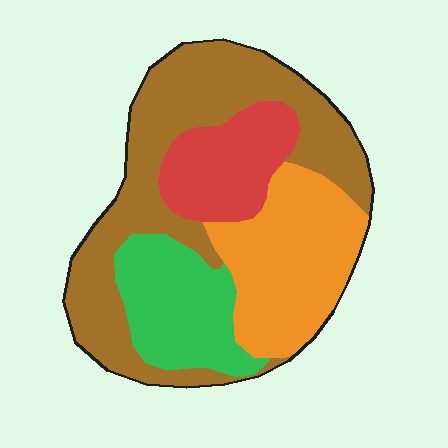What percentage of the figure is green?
Green covers 18% of the figure.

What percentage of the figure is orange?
Orange takes up about one quarter (1/4) of the figure.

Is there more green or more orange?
Orange.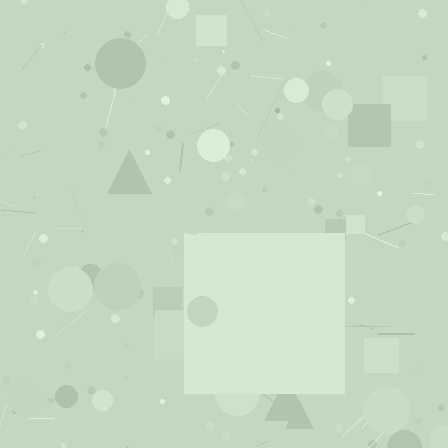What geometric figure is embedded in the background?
A square is embedded in the background.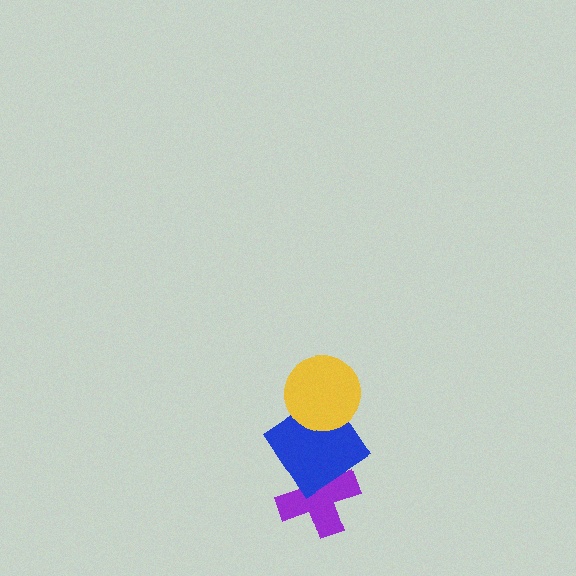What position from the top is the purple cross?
The purple cross is 3rd from the top.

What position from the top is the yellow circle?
The yellow circle is 1st from the top.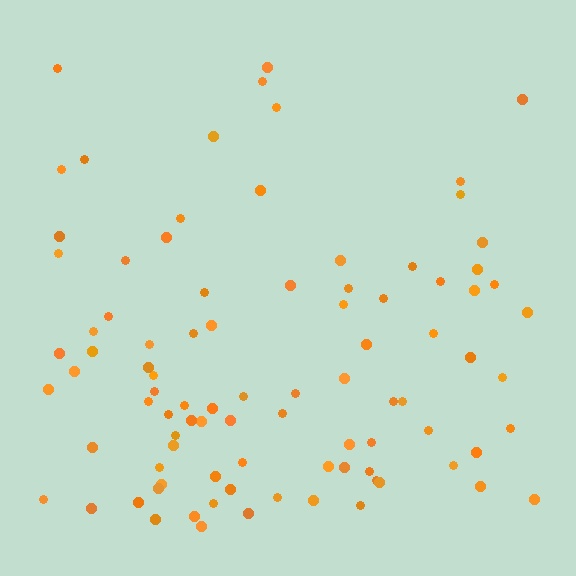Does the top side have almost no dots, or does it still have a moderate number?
Still a moderate number, just noticeably fewer than the bottom.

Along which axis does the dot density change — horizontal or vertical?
Vertical.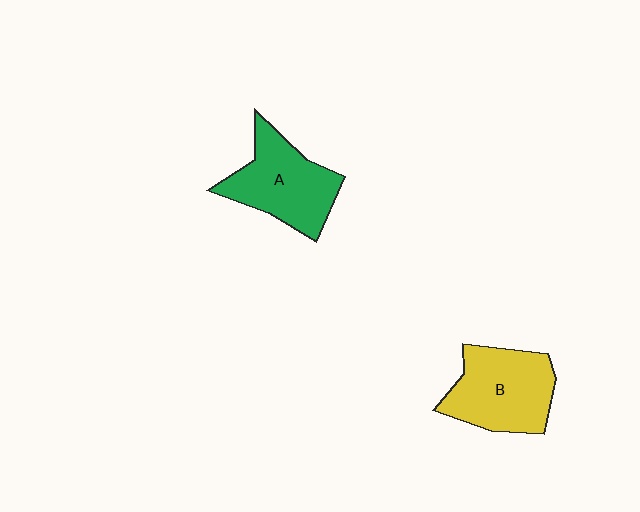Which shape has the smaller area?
Shape A (green).